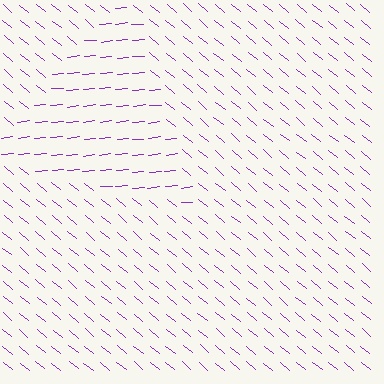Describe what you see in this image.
The image is filled with small purple line segments. A triangle region in the image has lines oriented differently from the surrounding lines, creating a visible texture boundary.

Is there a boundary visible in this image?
Yes, there is a texture boundary formed by a change in line orientation.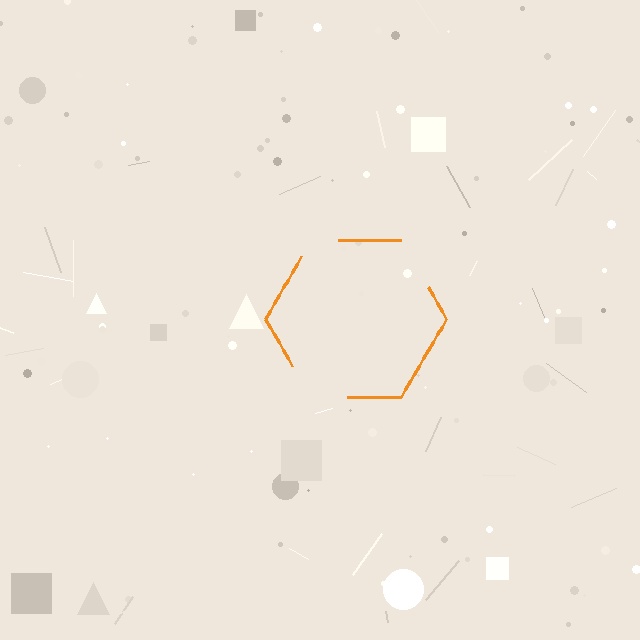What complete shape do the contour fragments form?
The contour fragments form a hexagon.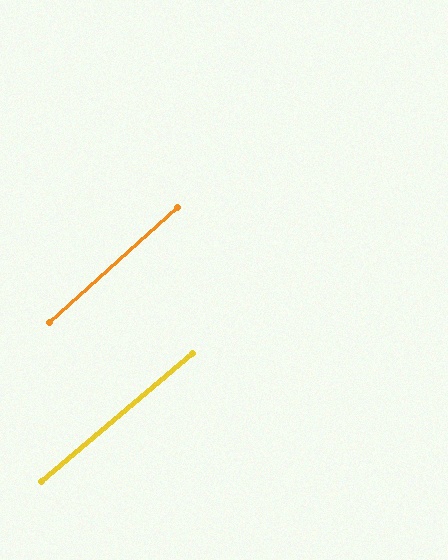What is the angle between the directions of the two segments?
Approximately 2 degrees.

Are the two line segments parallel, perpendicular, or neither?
Parallel — their directions differ by only 1.5°.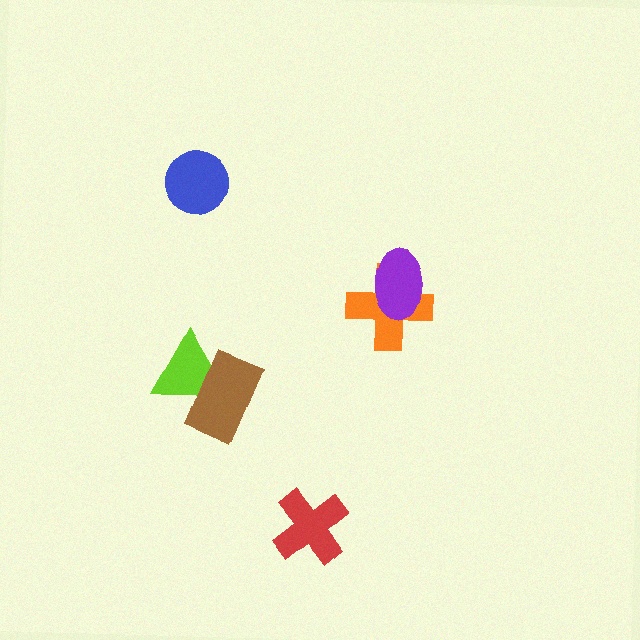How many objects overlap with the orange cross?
1 object overlaps with the orange cross.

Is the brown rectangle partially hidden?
No, no other shape covers it.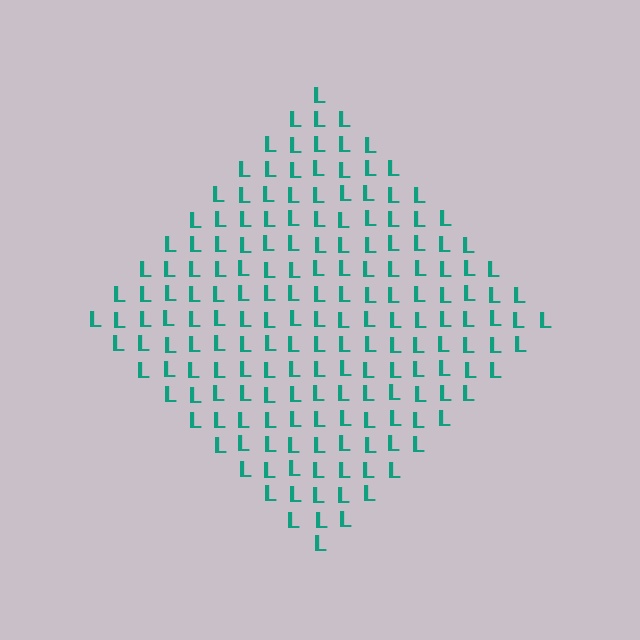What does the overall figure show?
The overall figure shows a diamond.